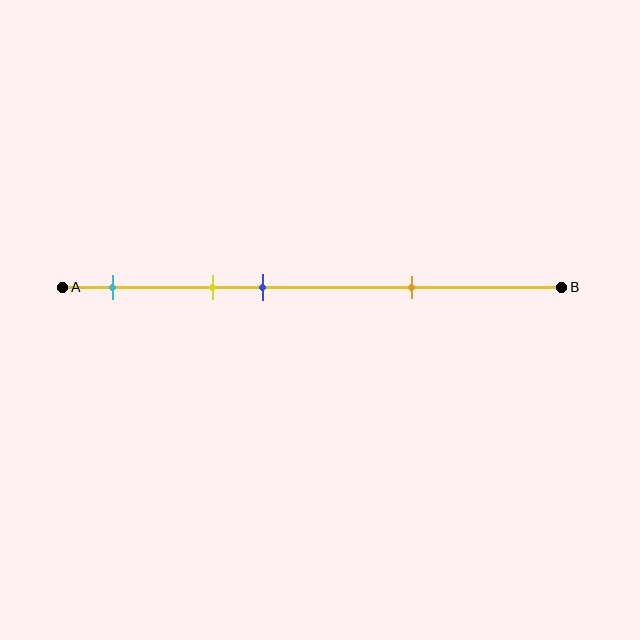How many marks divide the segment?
There are 4 marks dividing the segment.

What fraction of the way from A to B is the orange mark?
The orange mark is approximately 70% (0.7) of the way from A to B.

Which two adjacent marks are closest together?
The yellow and blue marks are the closest adjacent pair.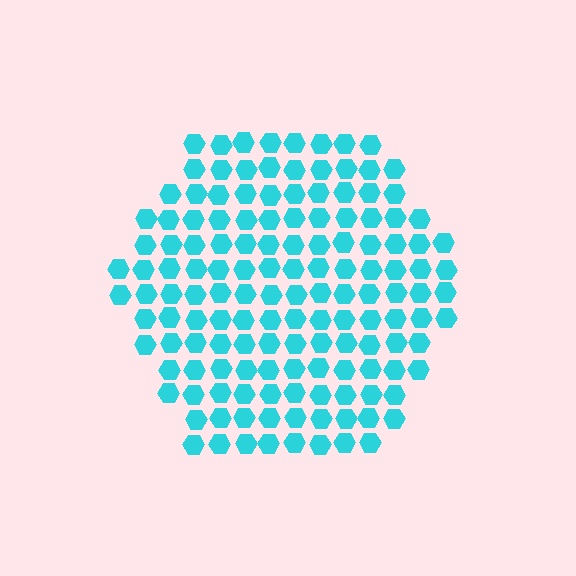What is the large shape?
The large shape is a hexagon.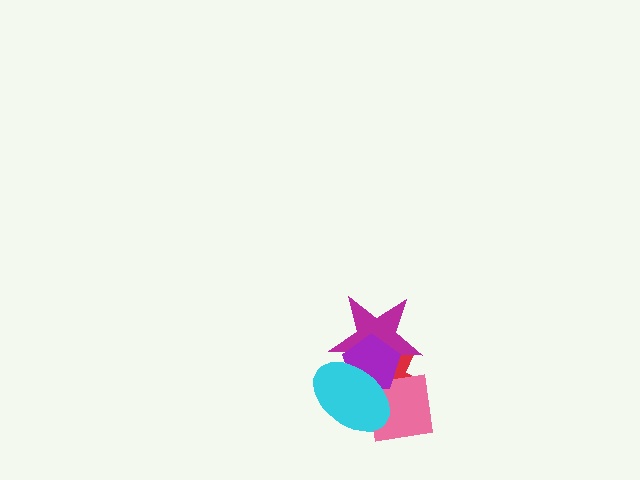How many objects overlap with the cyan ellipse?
4 objects overlap with the cyan ellipse.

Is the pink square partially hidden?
Yes, it is partially covered by another shape.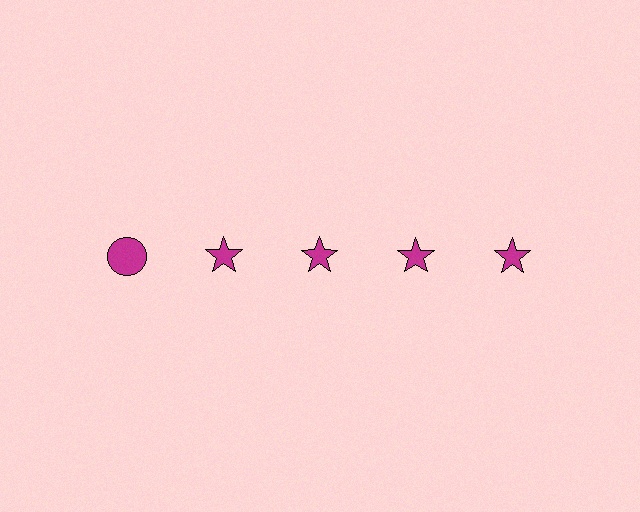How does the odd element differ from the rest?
It has a different shape: circle instead of star.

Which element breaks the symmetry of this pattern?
The magenta circle in the top row, leftmost column breaks the symmetry. All other shapes are magenta stars.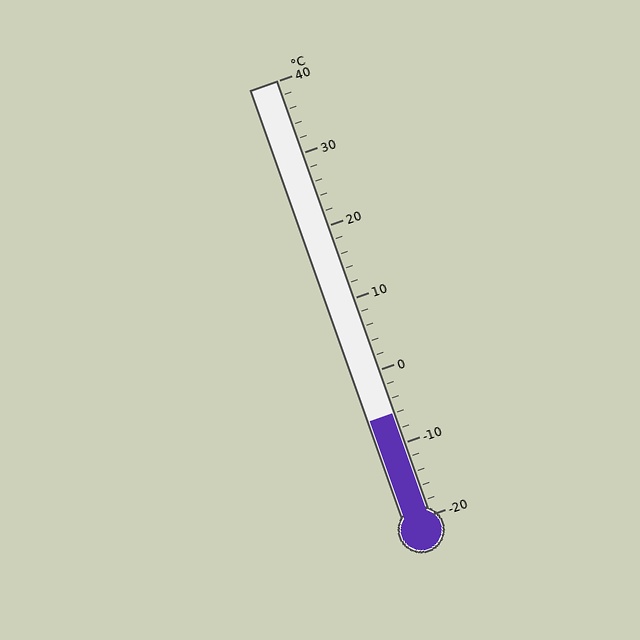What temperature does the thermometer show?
The thermometer shows approximately -6°C.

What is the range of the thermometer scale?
The thermometer scale ranges from -20°C to 40°C.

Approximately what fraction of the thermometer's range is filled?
The thermometer is filled to approximately 25% of its range.